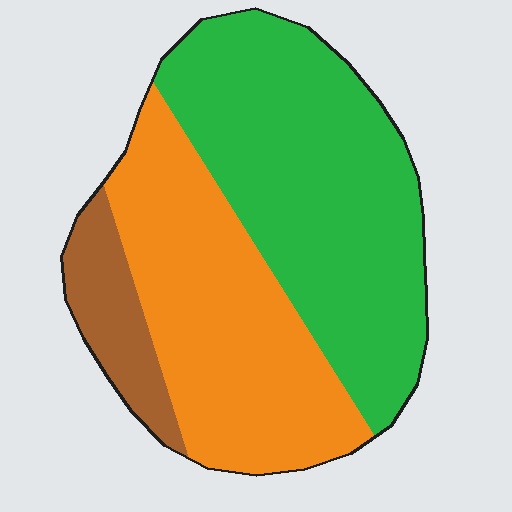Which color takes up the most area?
Green, at roughly 50%.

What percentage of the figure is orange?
Orange takes up between a third and a half of the figure.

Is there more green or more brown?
Green.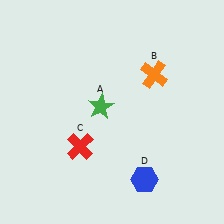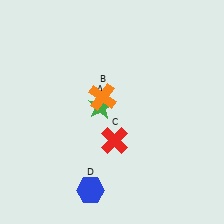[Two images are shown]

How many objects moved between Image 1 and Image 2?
3 objects moved between the two images.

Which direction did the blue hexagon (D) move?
The blue hexagon (D) moved left.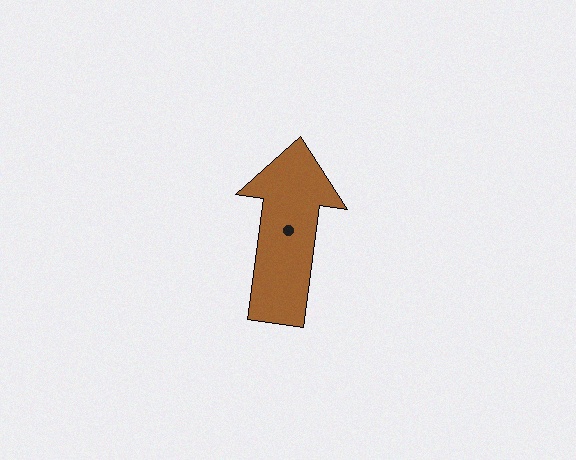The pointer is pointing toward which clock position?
Roughly 12 o'clock.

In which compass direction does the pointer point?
North.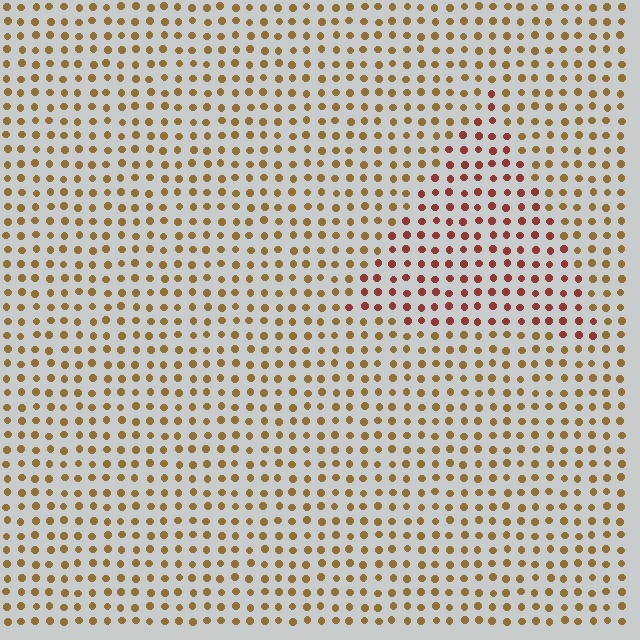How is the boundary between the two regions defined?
The boundary is defined purely by a slight shift in hue (about 37 degrees). Spacing, size, and orientation are identical on both sides.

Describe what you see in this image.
The image is filled with small brown elements in a uniform arrangement. A triangle-shaped region is visible where the elements are tinted to a slightly different hue, forming a subtle color boundary.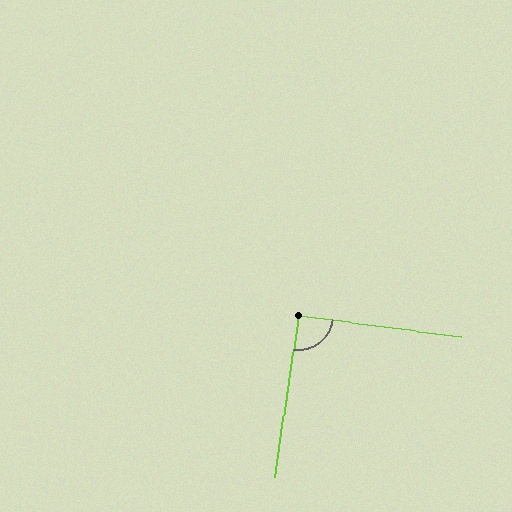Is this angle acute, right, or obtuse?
It is approximately a right angle.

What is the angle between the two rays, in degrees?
Approximately 91 degrees.